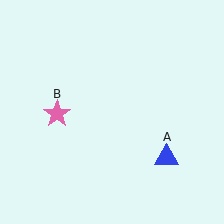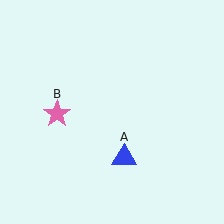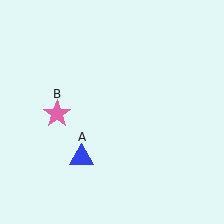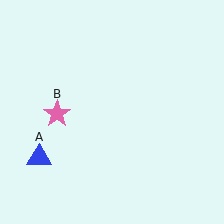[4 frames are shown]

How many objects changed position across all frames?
1 object changed position: blue triangle (object A).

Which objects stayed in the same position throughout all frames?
Pink star (object B) remained stationary.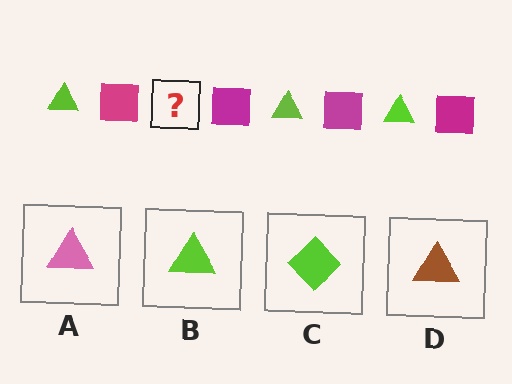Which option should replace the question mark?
Option B.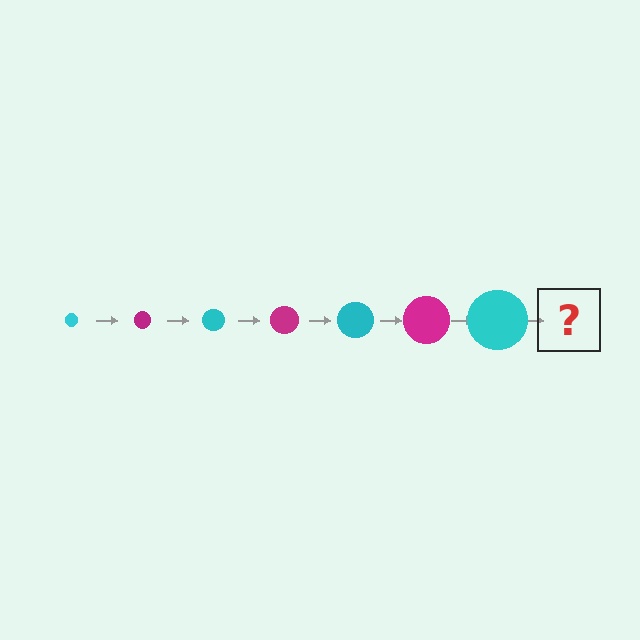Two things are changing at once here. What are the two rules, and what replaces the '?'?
The two rules are that the circle grows larger each step and the color cycles through cyan and magenta. The '?' should be a magenta circle, larger than the previous one.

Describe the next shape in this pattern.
It should be a magenta circle, larger than the previous one.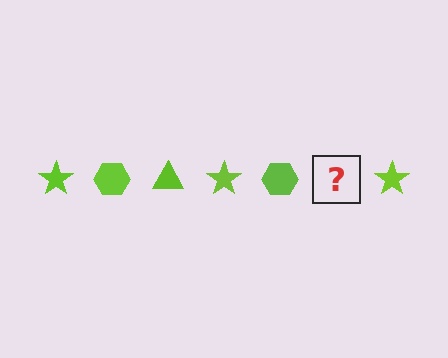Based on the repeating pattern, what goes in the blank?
The blank should be a lime triangle.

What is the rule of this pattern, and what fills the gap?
The rule is that the pattern cycles through star, hexagon, triangle shapes in lime. The gap should be filled with a lime triangle.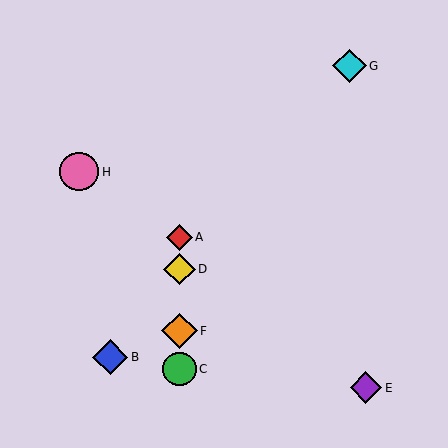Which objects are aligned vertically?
Objects A, C, D, F are aligned vertically.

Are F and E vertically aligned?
No, F is at x≈180 and E is at x≈366.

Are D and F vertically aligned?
Yes, both are at x≈180.